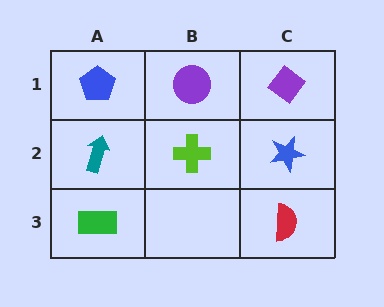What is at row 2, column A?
A teal arrow.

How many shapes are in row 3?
2 shapes.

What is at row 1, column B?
A purple circle.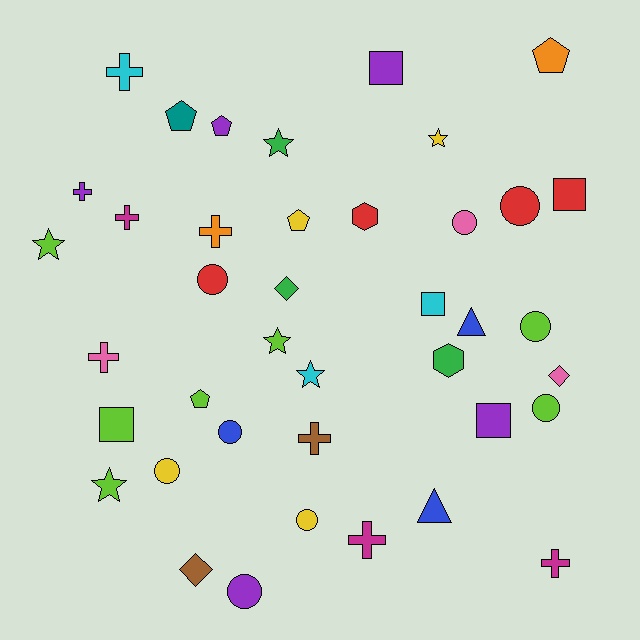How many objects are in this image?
There are 40 objects.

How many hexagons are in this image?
There are 2 hexagons.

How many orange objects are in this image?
There are 2 orange objects.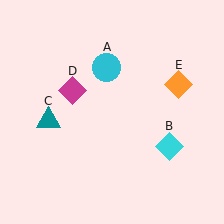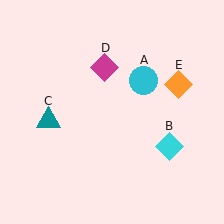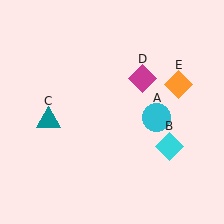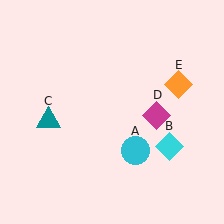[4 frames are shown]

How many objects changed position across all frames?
2 objects changed position: cyan circle (object A), magenta diamond (object D).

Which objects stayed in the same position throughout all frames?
Cyan diamond (object B) and teal triangle (object C) and orange diamond (object E) remained stationary.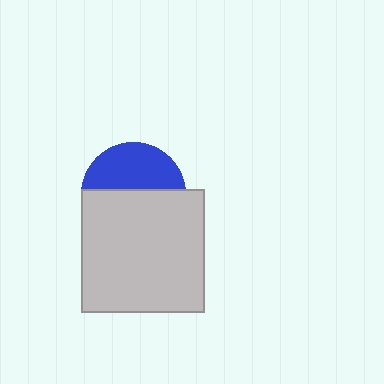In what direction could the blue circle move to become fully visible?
The blue circle could move up. That would shift it out from behind the light gray square entirely.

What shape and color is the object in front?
The object in front is a light gray square.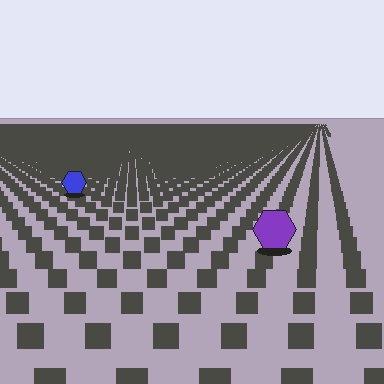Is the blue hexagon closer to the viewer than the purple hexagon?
No. The purple hexagon is closer — you can tell from the texture gradient: the ground texture is coarser near it.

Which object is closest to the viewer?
The purple hexagon is closest. The texture marks near it are larger and more spread out.